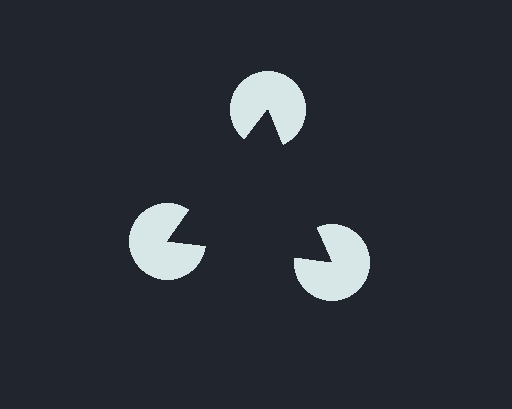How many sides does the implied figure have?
3 sides.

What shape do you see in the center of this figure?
An illusory triangle — its edges are inferred from the aligned wedge cuts in the pac-man discs, not physically drawn.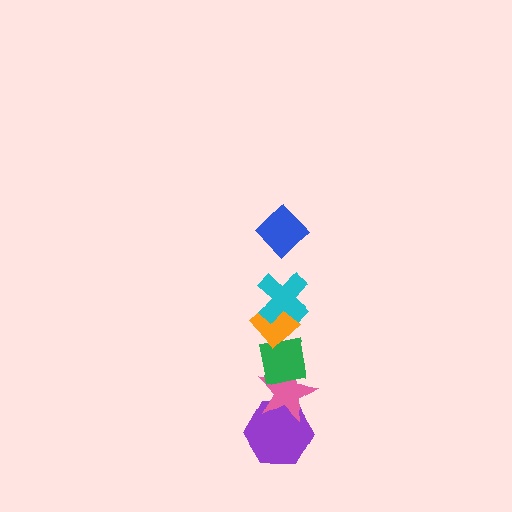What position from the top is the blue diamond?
The blue diamond is 1st from the top.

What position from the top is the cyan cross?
The cyan cross is 2nd from the top.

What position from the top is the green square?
The green square is 4th from the top.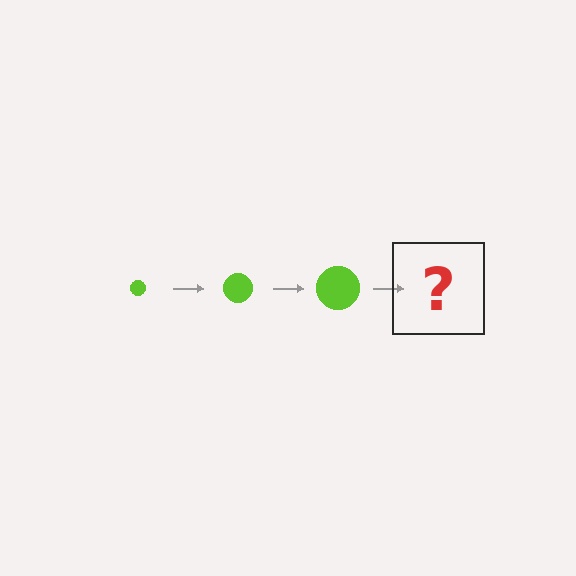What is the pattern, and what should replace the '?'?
The pattern is that the circle gets progressively larger each step. The '?' should be a lime circle, larger than the previous one.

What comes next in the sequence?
The next element should be a lime circle, larger than the previous one.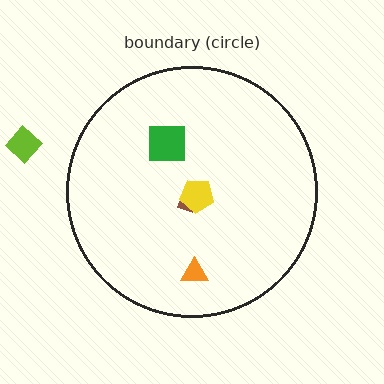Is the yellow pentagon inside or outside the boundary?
Inside.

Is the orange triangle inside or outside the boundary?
Inside.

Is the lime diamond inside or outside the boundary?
Outside.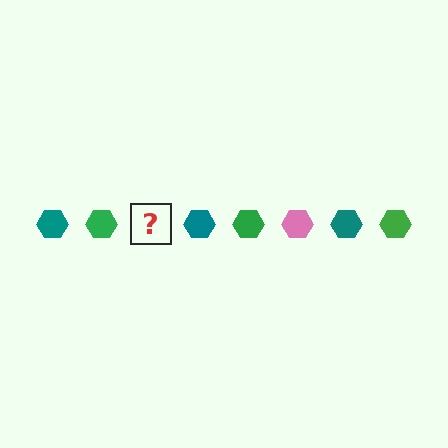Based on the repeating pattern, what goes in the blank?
The blank should be a pink hexagon.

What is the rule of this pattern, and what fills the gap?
The rule is that the pattern cycles through teal, green, pink hexagons. The gap should be filled with a pink hexagon.